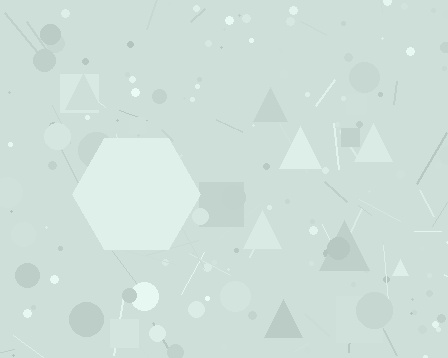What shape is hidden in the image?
A hexagon is hidden in the image.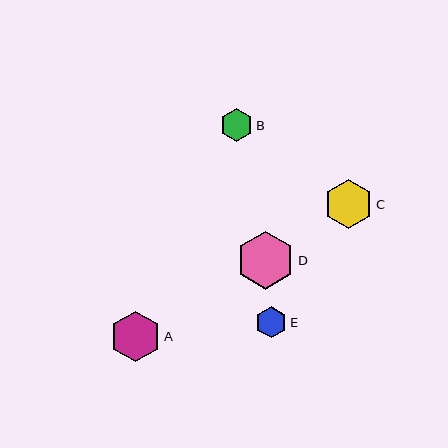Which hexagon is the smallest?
Hexagon E is the smallest with a size of approximately 31 pixels.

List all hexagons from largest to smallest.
From largest to smallest: D, A, C, B, E.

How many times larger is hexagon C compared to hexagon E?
Hexagon C is approximately 1.6 times the size of hexagon E.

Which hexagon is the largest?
Hexagon D is the largest with a size of approximately 58 pixels.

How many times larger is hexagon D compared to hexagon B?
Hexagon D is approximately 1.8 times the size of hexagon B.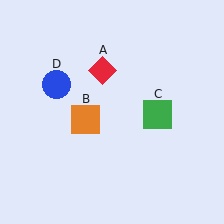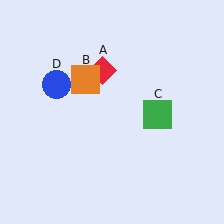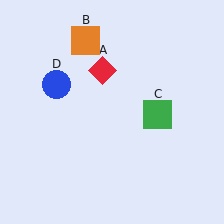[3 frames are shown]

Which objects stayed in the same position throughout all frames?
Red diamond (object A) and green square (object C) and blue circle (object D) remained stationary.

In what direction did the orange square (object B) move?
The orange square (object B) moved up.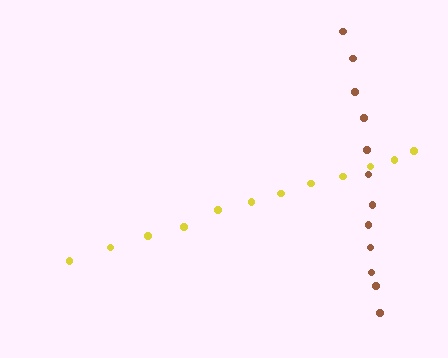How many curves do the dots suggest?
There are 2 distinct paths.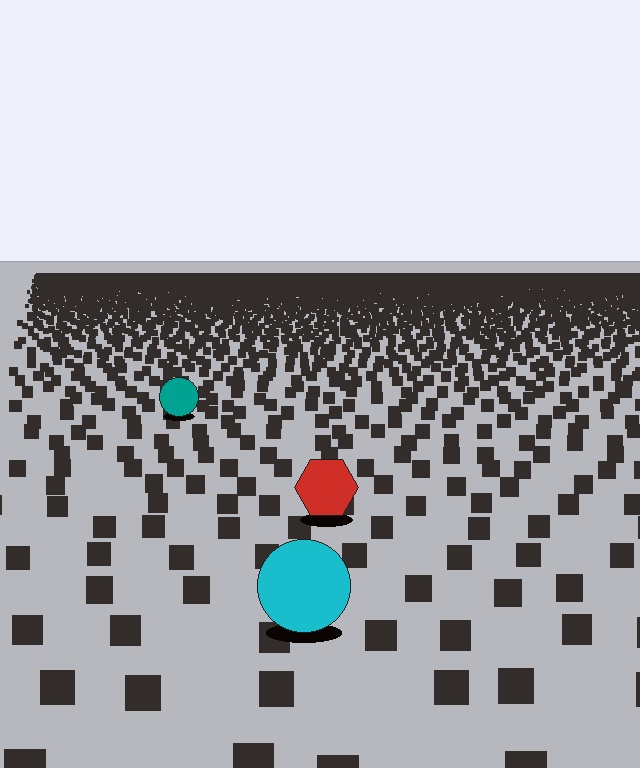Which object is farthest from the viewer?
The teal circle is farthest from the viewer. It appears smaller and the ground texture around it is denser.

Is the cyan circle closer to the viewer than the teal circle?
Yes. The cyan circle is closer — you can tell from the texture gradient: the ground texture is coarser near it.